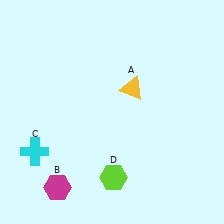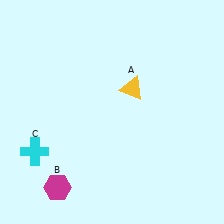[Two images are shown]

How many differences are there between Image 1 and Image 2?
There is 1 difference between the two images.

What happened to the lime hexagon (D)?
The lime hexagon (D) was removed in Image 2. It was in the bottom-right area of Image 1.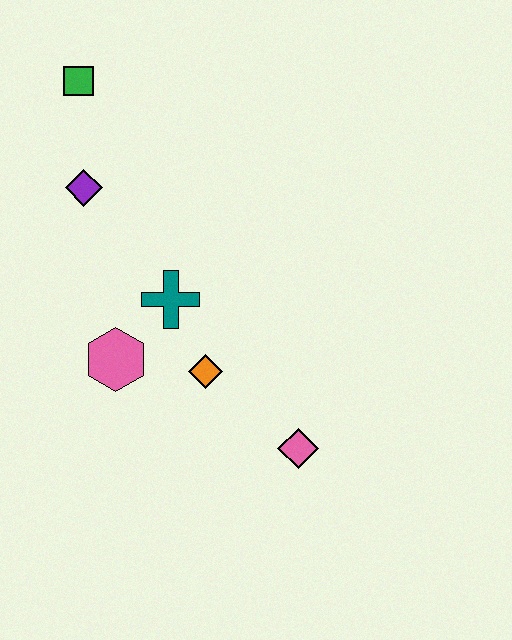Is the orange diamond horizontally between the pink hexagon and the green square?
No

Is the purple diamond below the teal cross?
No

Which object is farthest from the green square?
The pink diamond is farthest from the green square.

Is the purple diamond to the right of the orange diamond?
No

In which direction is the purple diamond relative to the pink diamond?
The purple diamond is above the pink diamond.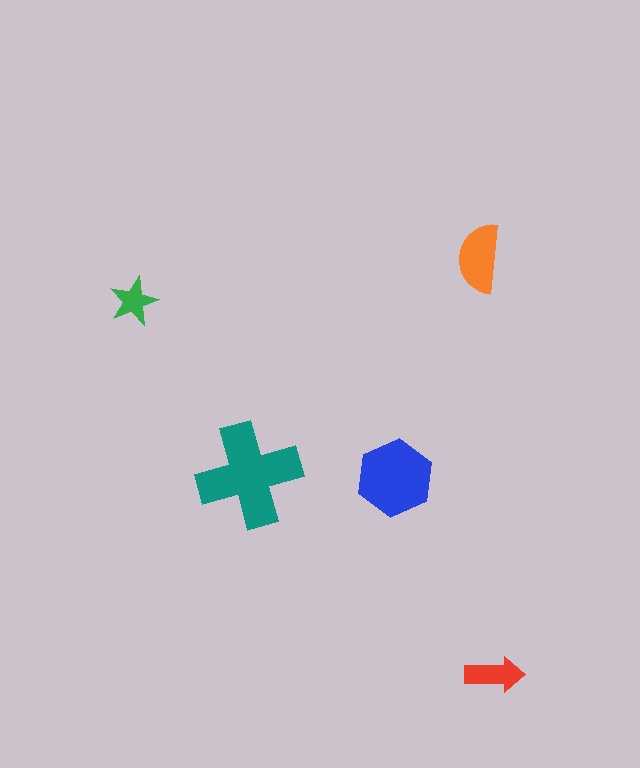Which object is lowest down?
The red arrow is bottommost.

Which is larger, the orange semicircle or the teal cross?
The teal cross.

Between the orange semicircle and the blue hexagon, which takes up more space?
The blue hexagon.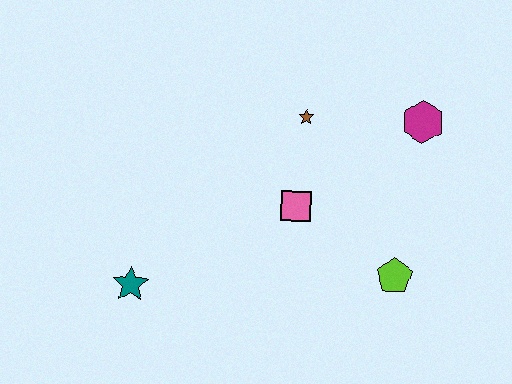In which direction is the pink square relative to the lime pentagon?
The pink square is to the left of the lime pentagon.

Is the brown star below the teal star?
No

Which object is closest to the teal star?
The pink square is closest to the teal star.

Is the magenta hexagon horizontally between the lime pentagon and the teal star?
No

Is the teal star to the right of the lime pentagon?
No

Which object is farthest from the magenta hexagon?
The teal star is farthest from the magenta hexagon.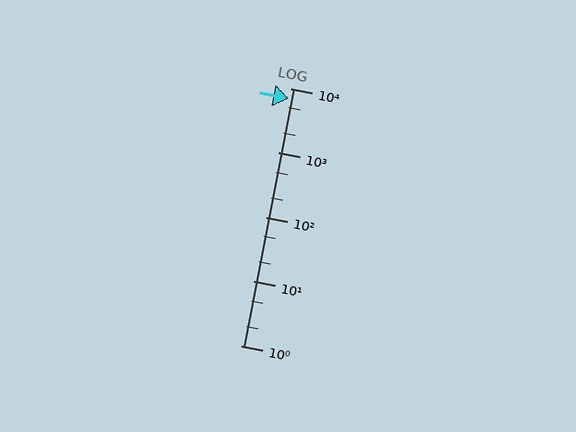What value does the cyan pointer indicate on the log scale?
The pointer indicates approximately 6800.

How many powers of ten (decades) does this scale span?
The scale spans 4 decades, from 1 to 10000.